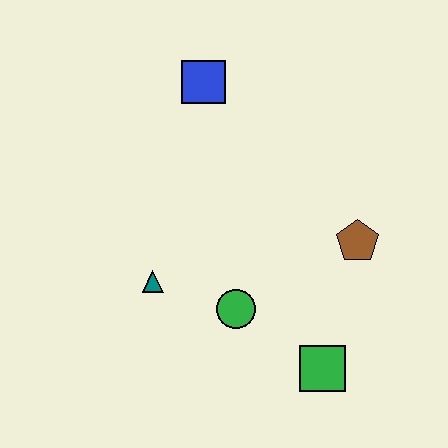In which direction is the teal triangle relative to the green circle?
The teal triangle is to the left of the green circle.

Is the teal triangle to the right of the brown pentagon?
No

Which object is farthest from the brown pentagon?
The blue square is farthest from the brown pentagon.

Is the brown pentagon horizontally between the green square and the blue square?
No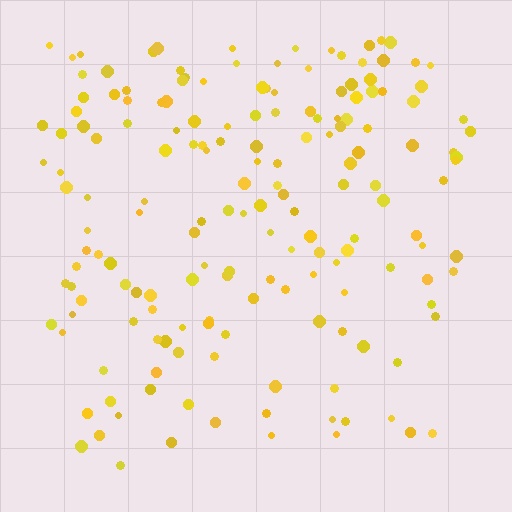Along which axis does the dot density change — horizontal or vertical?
Vertical.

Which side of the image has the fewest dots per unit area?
The bottom.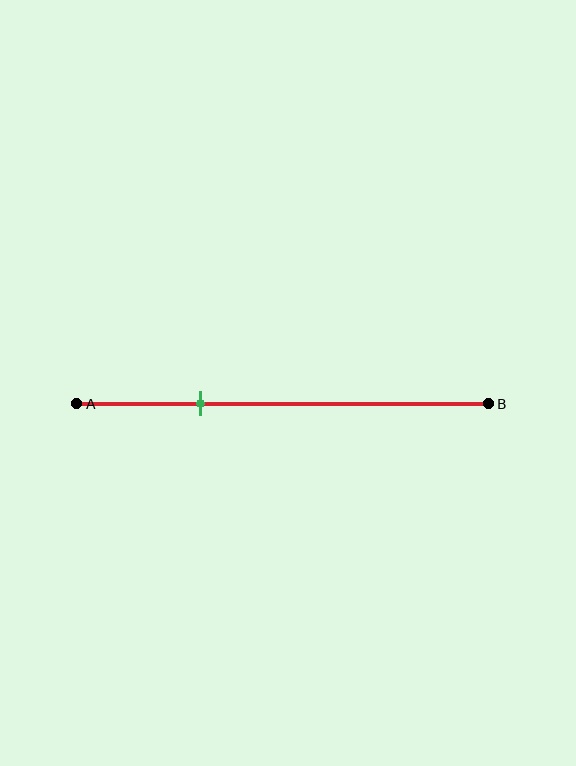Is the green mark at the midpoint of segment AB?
No, the mark is at about 30% from A, not at the 50% midpoint.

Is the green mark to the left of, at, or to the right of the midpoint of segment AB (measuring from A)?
The green mark is to the left of the midpoint of segment AB.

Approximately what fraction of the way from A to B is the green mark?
The green mark is approximately 30% of the way from A to B.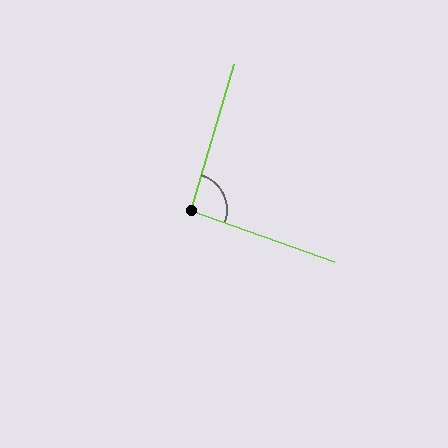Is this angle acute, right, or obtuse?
It is approximately a right angle.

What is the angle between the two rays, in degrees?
Approximately 93 degrees.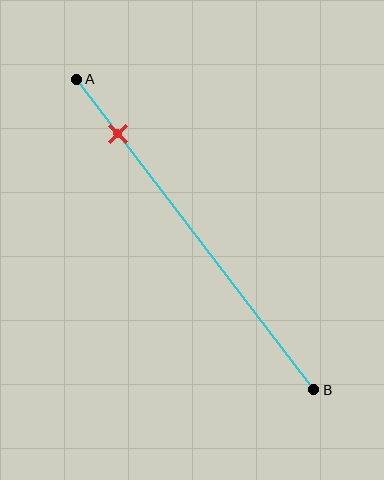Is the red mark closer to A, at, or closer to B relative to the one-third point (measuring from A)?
The red mark is closer to point A than the one-third point of segment AB.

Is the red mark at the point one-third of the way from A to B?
No, the mark is at about 20% from A, not at the 33% one-third point.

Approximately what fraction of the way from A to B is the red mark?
The red mark is approximately 20% of the way from A to B.